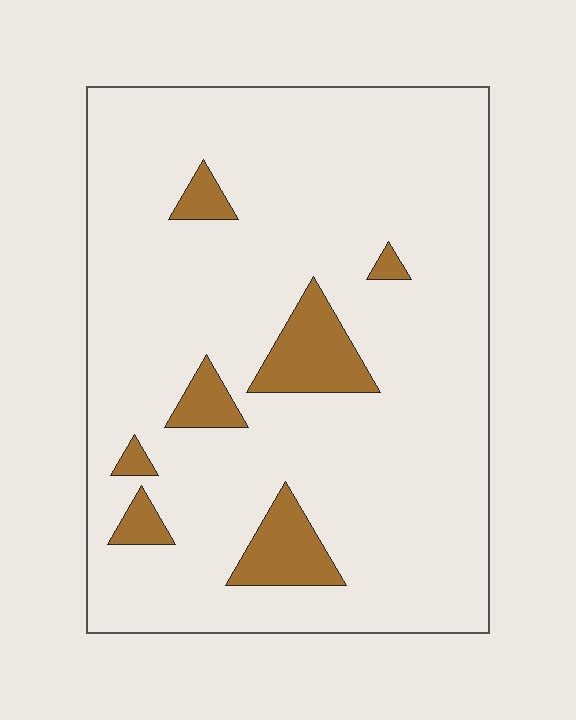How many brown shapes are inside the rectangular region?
7.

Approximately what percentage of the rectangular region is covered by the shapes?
Approximately 10%.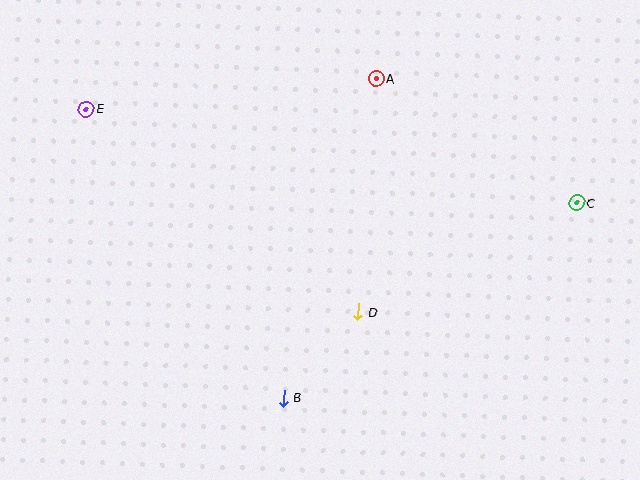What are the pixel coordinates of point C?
Point C is at (577, 203).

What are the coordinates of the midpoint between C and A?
The midpoint between C and A is at (476, 141).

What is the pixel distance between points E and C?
The distance between E and C is 500 pixels.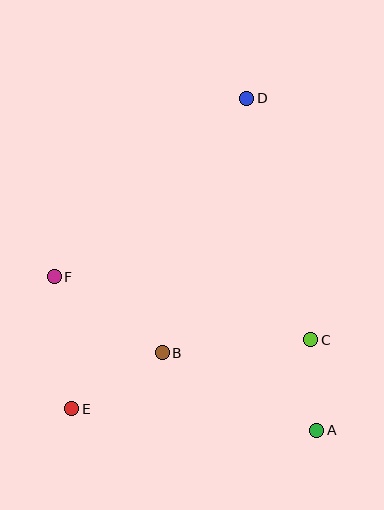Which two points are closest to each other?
Points A and C are closest to each other.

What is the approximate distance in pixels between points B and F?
The distance between B and F is approximately 132 pixels.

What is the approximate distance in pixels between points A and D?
The distance between A and D is approximately 339 pixels.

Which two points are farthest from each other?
Points D and E are farthest from each other.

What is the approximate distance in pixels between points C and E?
The distance between C and E is approximately 249 pixels.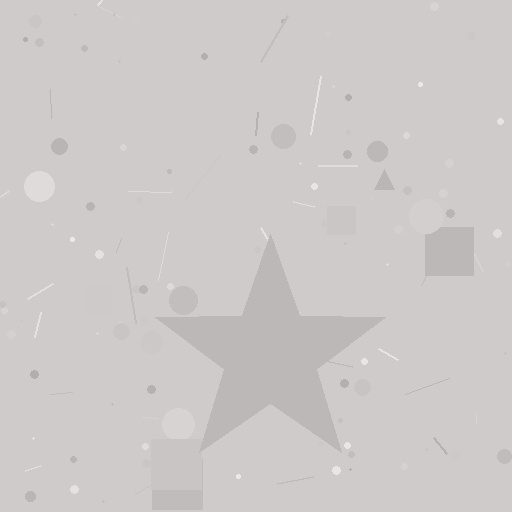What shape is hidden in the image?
A star is hidden in the image.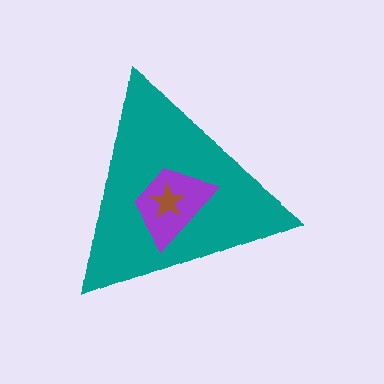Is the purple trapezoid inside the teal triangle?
Yes.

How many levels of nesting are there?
3.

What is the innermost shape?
The brown star.